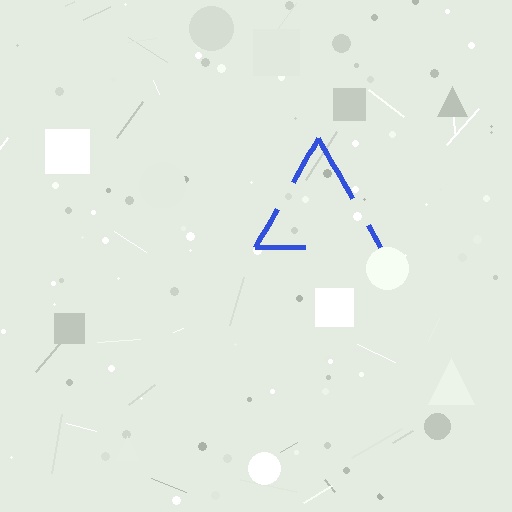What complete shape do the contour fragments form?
The contour fragments form a triangle.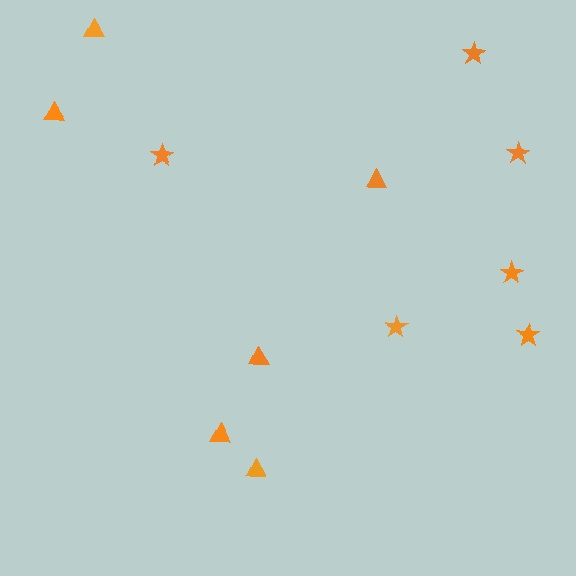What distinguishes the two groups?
There are 2 groups: one group of triangles (6) and one group of stars (6).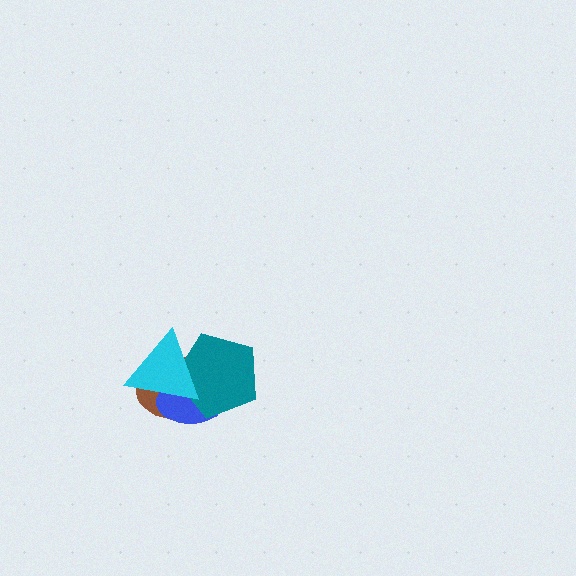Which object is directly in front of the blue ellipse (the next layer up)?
The teal pentagon is directly in front of the blue ellipse.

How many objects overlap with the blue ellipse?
3 objects overlap with the blue ellipse.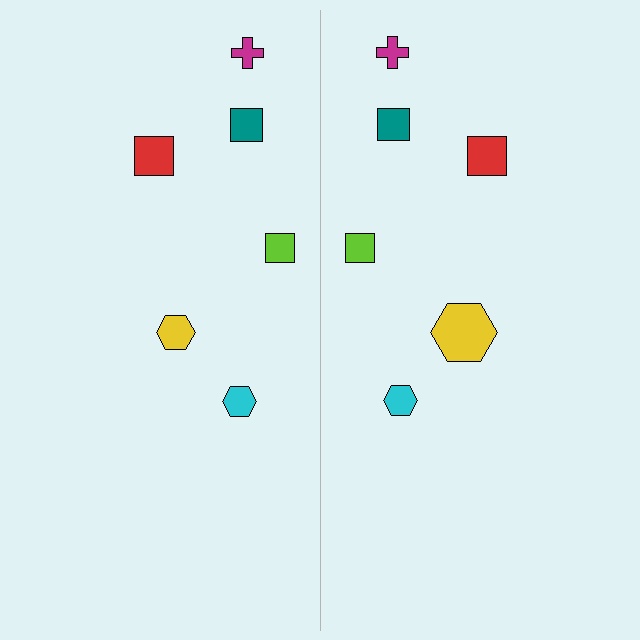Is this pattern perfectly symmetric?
No, the pattern is not perfectly symmetric. The yellow hexagon on the right side has a different size than its mirror counterpart.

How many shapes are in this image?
There are 12 shapes in this image.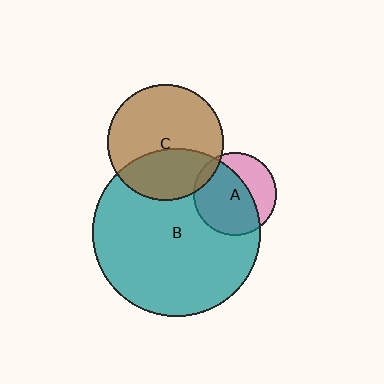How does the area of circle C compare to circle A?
Approximately 2.0 times.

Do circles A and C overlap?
Yes.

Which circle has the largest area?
Circle B (teal).